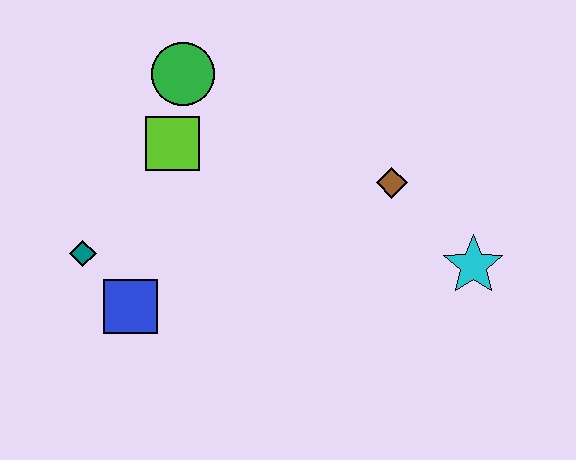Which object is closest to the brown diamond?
The cyan star is closest to the brown diamond.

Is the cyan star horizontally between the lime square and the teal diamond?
No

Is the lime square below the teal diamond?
No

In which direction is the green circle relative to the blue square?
The green circle is above the blue square.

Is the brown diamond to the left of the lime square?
No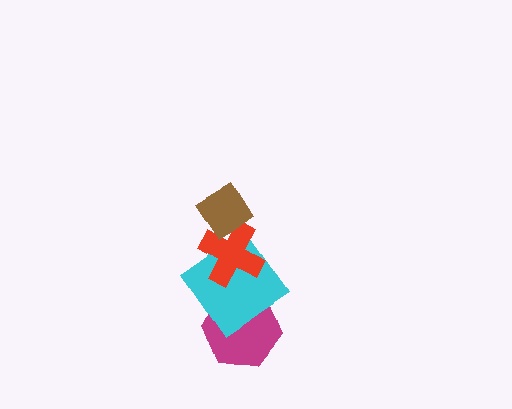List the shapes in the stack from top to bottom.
From top to bottom: the brown diamond, the red cross, the cyan diamond, the magenta hexagon.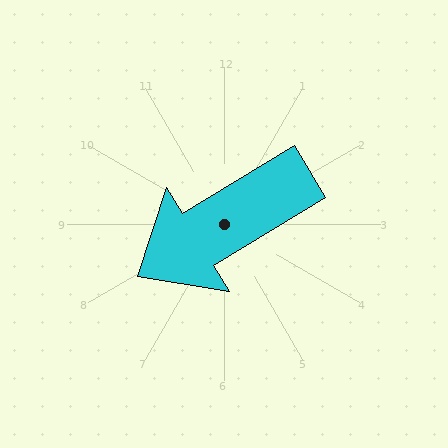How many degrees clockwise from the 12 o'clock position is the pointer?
Approximately 239 degrees.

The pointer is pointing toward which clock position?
Roughly 8 o'clock.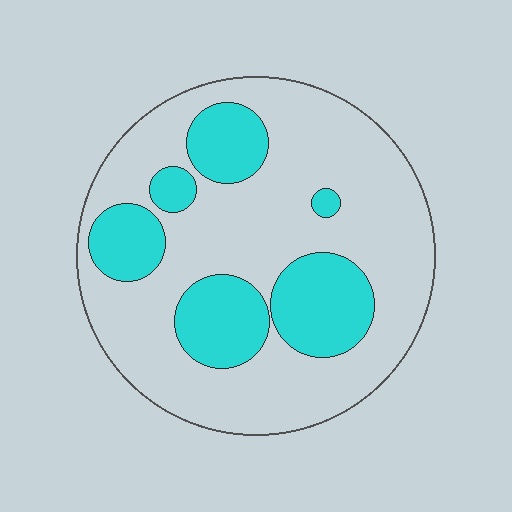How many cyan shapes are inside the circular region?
6.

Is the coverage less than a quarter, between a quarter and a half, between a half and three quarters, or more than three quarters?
Between a quarter and a half.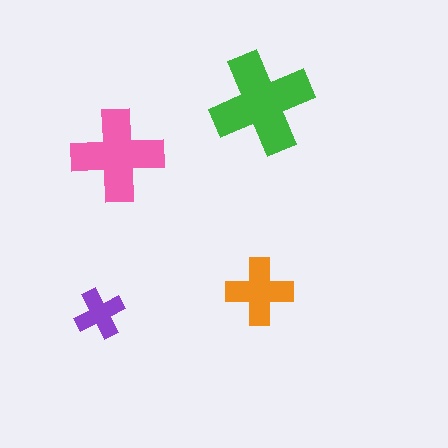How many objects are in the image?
There are 4 objects in the image.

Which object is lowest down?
The purple cross is bottommost.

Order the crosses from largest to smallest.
the green one, the pink one, the orange one, the purple one.